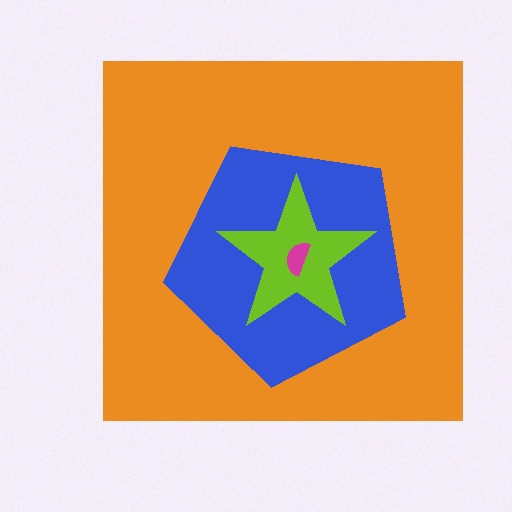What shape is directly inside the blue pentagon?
The lime star.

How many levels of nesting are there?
4.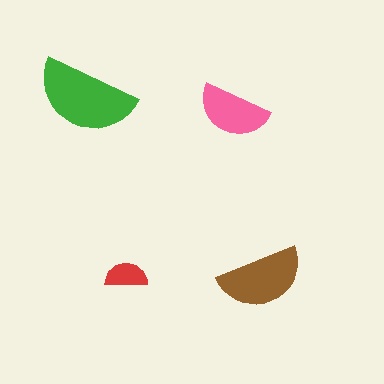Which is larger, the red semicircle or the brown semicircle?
The brown one.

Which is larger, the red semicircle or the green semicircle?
The green one.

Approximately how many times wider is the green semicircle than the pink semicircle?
About 1.5 times wider.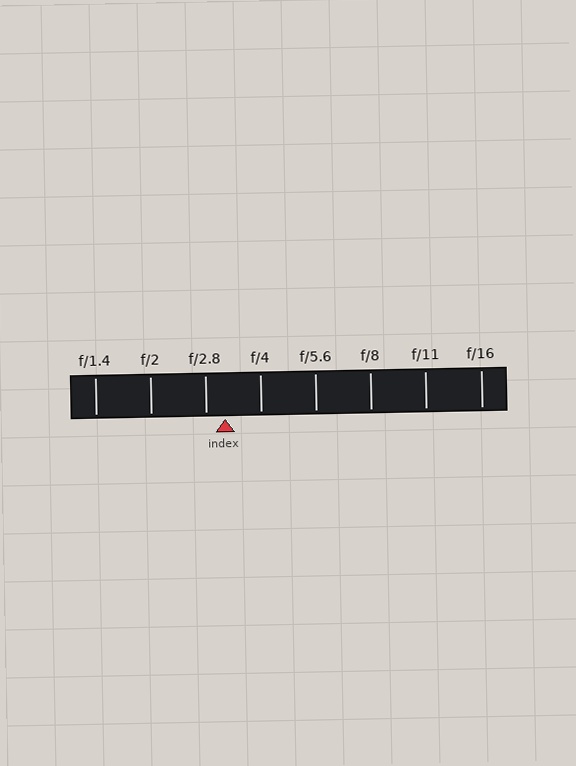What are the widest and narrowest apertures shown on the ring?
The widest aperture shown is f/1.4 and the narrowest is f/16.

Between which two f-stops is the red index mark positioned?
The index mark is between f/2.8 and f/4.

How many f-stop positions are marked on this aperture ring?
There are 8 f-stop positions marked.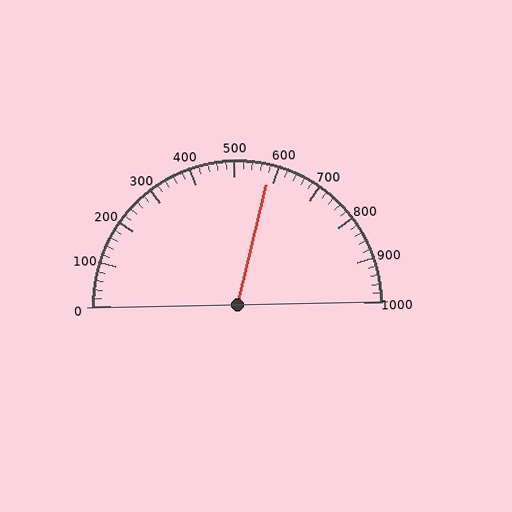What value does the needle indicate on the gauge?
The needle indicates approximately 580.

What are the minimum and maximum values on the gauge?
The gauge ranges from 0 to 1000.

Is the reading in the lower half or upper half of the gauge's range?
The reading is in the upper half of the range (0 to 1000).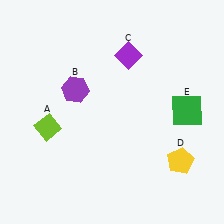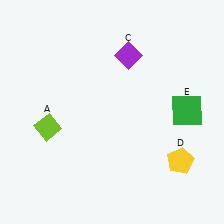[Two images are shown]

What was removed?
The purple hexagon (B) was removed in Image 2.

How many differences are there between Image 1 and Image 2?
There is 1 difference between the two images.